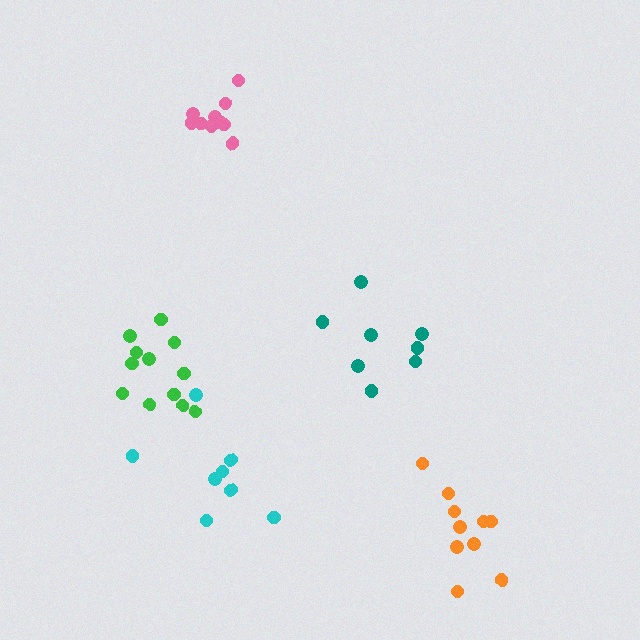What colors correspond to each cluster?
The clusters are colored: pink, orange, teal, green, cyan.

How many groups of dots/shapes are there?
There are 5 groups.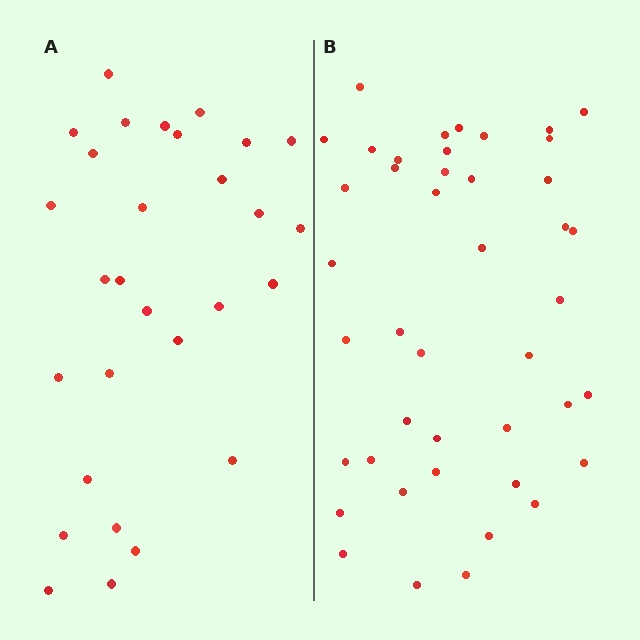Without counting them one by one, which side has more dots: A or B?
Region B (the right region) has more dots.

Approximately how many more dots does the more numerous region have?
Region B has approximately 15 more dots than region A.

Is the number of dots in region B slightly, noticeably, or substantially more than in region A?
Region B has substantially more. The ratio is roughly 1.5 to 1.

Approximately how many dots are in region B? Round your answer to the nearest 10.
About 40 dots. (The exact count is 43, which rounds to 40.)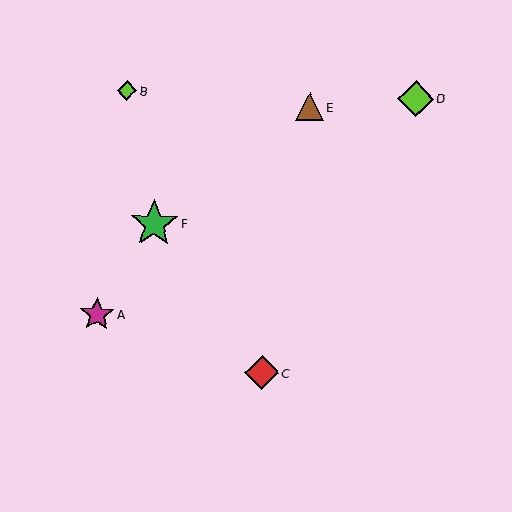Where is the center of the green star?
The center of the green star is at (154, 224).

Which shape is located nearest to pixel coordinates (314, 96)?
The brown triangle (labeled E) at (310, 107) is nearest to that location.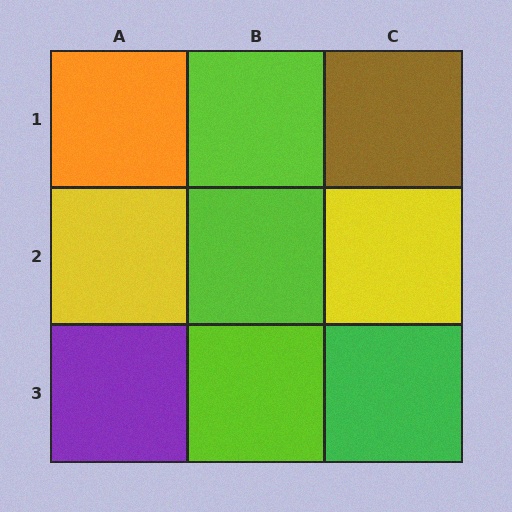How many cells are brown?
1 cell is brown.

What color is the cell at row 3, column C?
Green.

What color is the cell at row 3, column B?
Lime.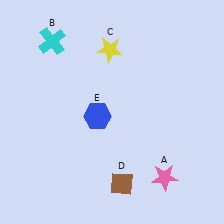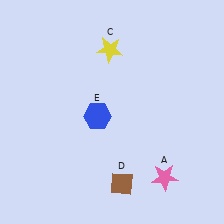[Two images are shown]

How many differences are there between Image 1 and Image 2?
There is 1 difference between the two images.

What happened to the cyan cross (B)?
The cyan cross (B) was removed in Image 2. It was in the top-left area of Image 1.